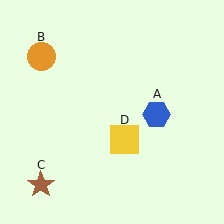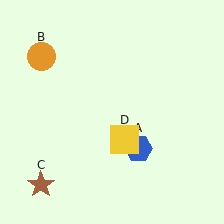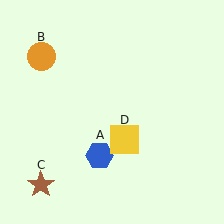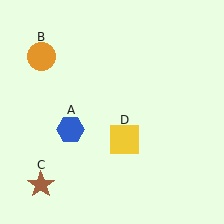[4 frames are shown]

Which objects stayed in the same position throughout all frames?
Orange circle (object B) and brown star (object C) and yellow square (object D) remained stationary.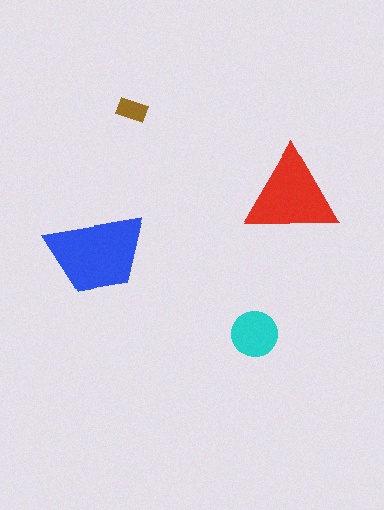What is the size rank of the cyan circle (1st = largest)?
3rd.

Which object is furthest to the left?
The blue trapezoid is leftmost.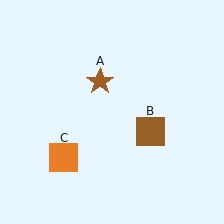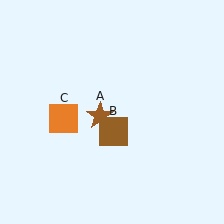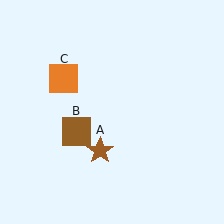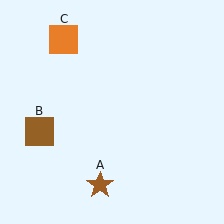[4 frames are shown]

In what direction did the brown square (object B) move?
The brown square (object B) moved left.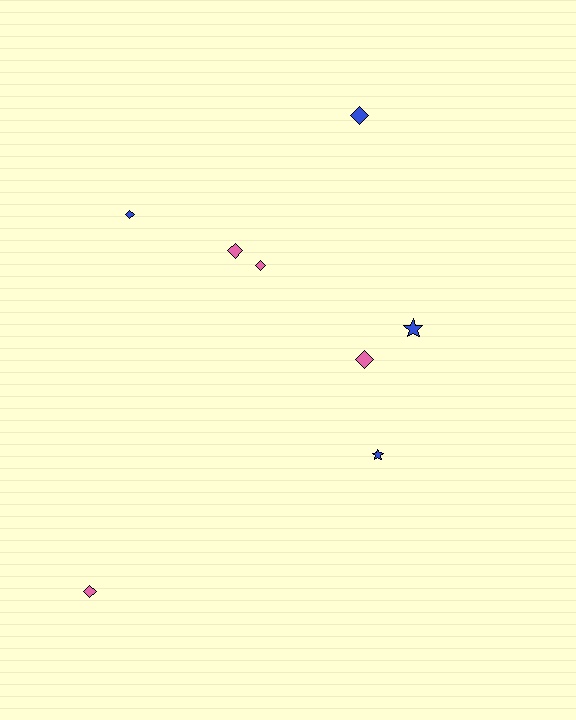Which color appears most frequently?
Pink, with 4 objects.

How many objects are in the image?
There are 8 objects.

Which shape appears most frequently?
Diamond, with 6 objects.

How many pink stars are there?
There are no pink stars.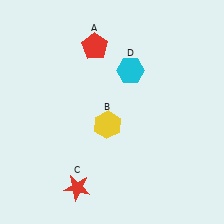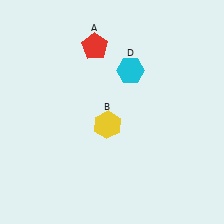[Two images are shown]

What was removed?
The red star (C) was removed in Image 2.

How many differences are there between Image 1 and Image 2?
There is 1 difference between the two images.